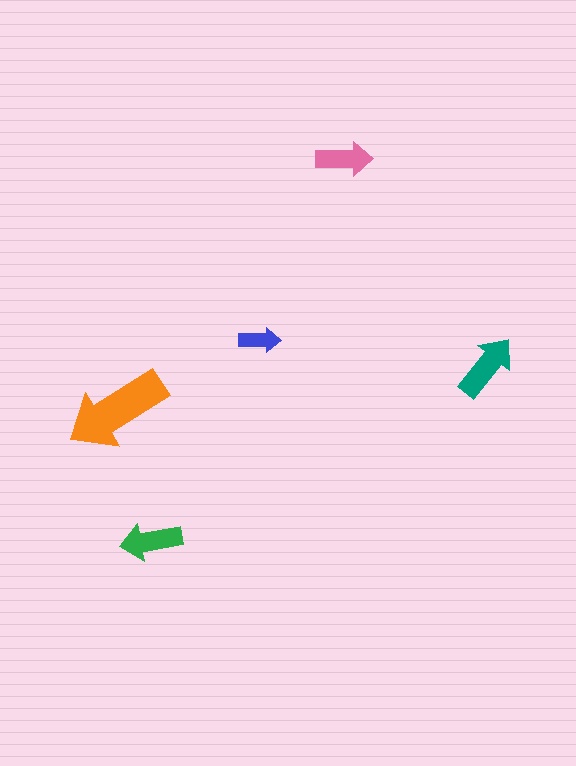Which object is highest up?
The pink arrow is topmost.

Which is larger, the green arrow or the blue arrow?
The green one.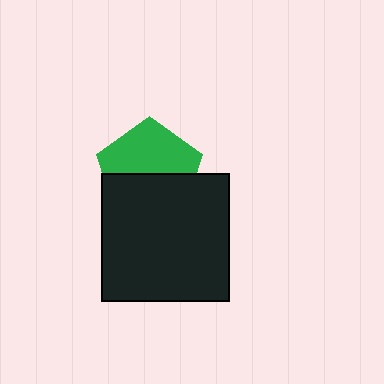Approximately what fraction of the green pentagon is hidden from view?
Roughly 47% of the green pentagon is hidden behind the black square.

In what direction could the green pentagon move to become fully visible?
The green pentagon could move up. That would shift it out from behind the black square entirely.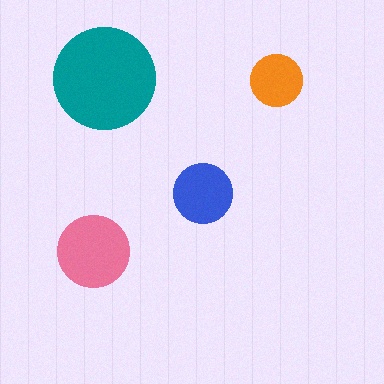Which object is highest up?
The teal circle is topmost.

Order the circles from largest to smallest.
the teal one, the pink one, the blue one, the orange one.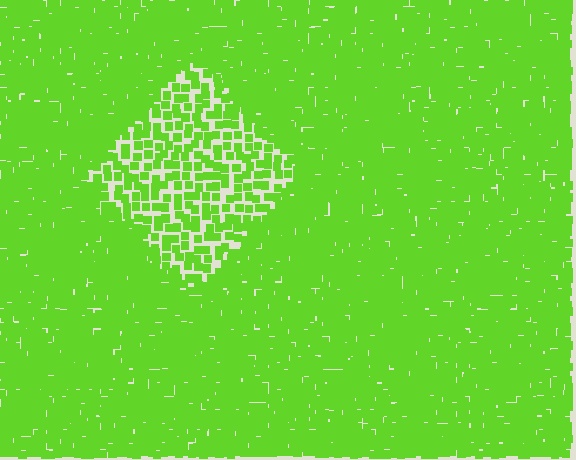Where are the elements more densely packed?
The elements are more densely packed outside the diamond boundary.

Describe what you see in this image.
The image contains small lime elements arranged at two different densities. A diamond-shaped region is visible where the elements are less densely packed than the surrounding area.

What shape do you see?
I see a diamond.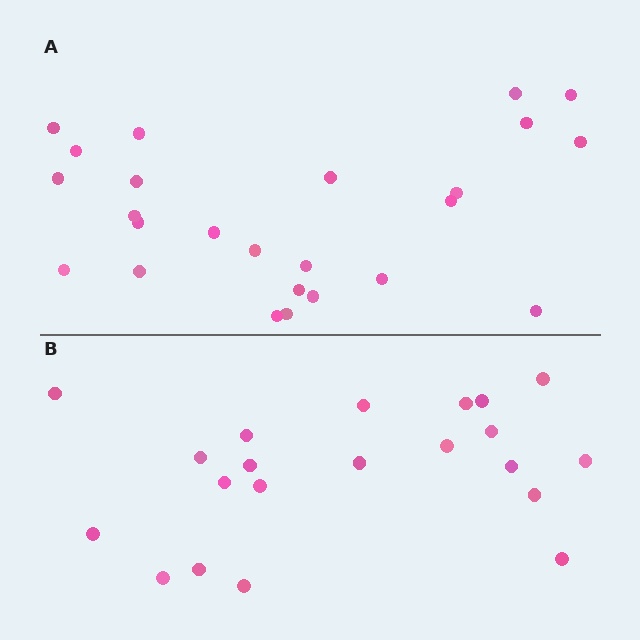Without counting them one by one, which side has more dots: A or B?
Region A (the top region) has more dots.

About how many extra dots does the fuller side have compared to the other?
Region A has about 4 more dots than region B.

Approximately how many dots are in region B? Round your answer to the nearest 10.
About 20 dots. (The exact count is 21, which rounds to 20.)